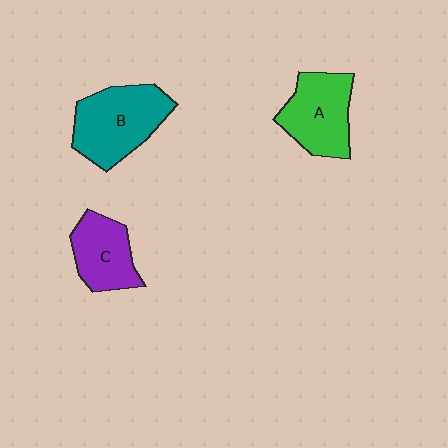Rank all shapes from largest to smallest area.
From largest to smallest: B (teal), A (green), C (purple).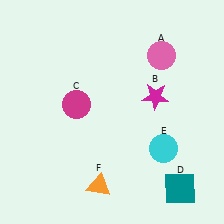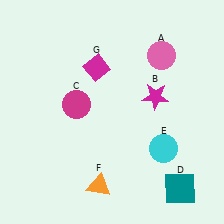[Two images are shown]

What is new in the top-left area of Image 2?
A magenta diamond (G) was added in the top-left area of Image 2.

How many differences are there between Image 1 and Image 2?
There is 1 difference between the two images.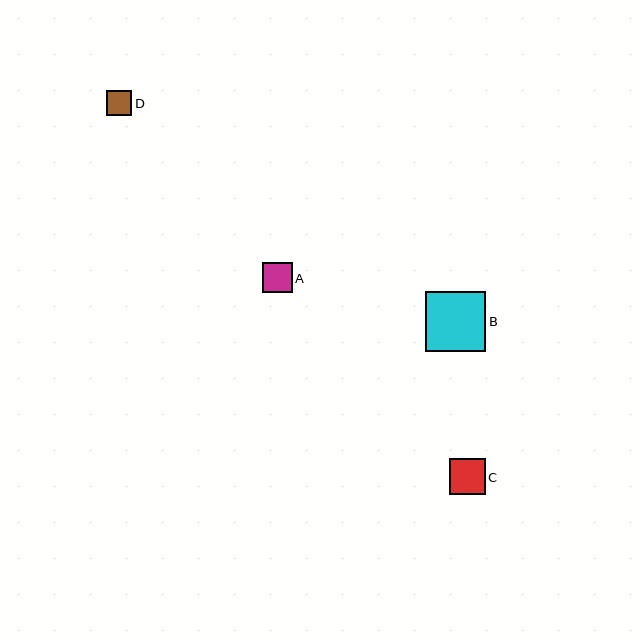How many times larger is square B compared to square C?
Square B is approximately 1.7 times the size of square C.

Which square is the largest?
Square B is the largest with a size of approximately 60 pixels.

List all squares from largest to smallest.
From largest to smallest: B, C, A, D.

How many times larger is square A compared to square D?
Square A is approximately 1.2 times the size of square D.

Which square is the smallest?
Square D is the smallest with a size of approximately 25 pixels.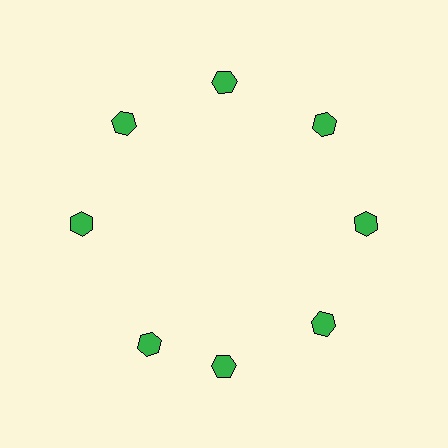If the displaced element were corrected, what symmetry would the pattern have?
It would have 8-fold rotational symmetry — the pattern would map onto itself every 45 degrees.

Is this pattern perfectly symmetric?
No. The 8 green hexagons are arranged in a ring, but one element near the 8 o'clock position is rotated out of alignment along the ring, breaking the 8-fold rotational symmetry.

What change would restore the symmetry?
The symmetry would be restored by rotating it back into even spacing with its neighbors so that all 8 hexagons sit at equal angles and equal distance from the center.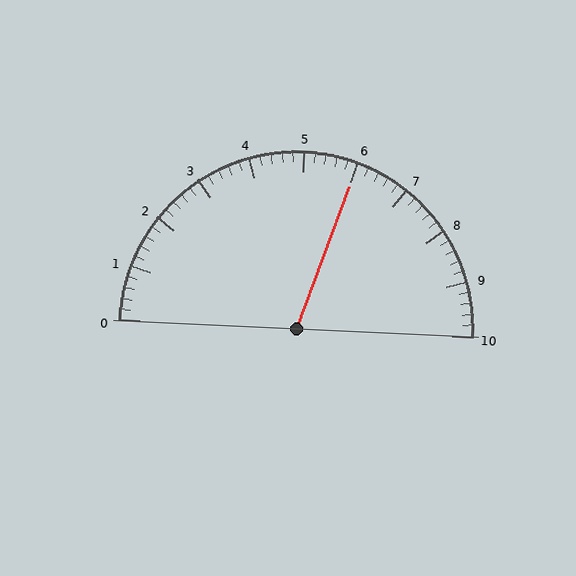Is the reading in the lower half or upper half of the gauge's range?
The reading is in the upper half of the range (0 to 10).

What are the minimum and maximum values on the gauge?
The gauge ranges from 0 to 10.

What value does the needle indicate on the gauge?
The needle indicates approximately 6.0.